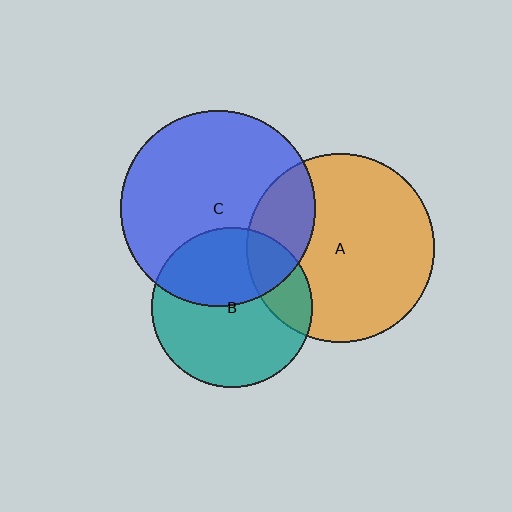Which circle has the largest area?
Circle C (blue).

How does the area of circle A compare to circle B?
Approximately 1.4 times.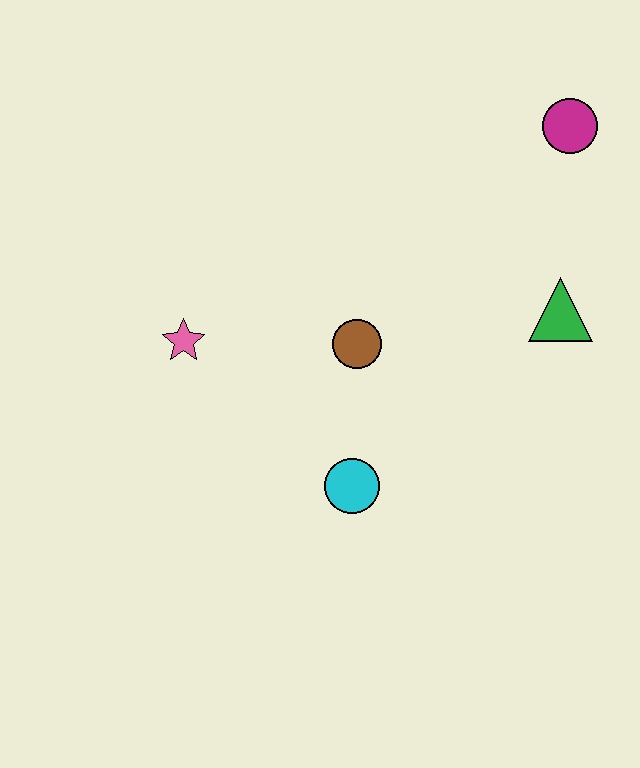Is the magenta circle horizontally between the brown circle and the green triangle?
No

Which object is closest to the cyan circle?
The brown circle is closest to the cyan circle.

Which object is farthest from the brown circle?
The magenta circle is farthest from the brown circle.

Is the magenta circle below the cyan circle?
No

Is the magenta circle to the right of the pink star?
Yes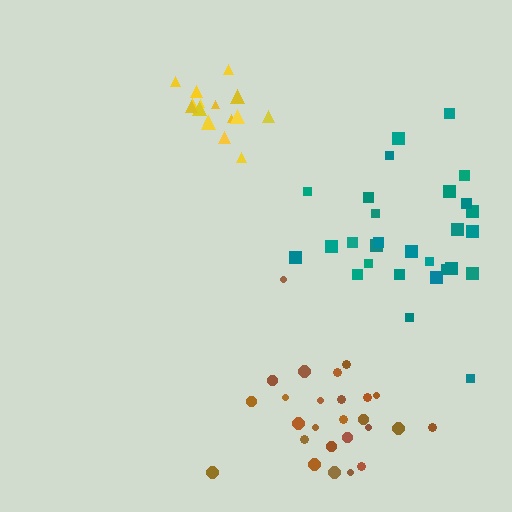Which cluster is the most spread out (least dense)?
Teal.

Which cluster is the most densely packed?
Yellow.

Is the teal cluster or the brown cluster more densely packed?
Brown.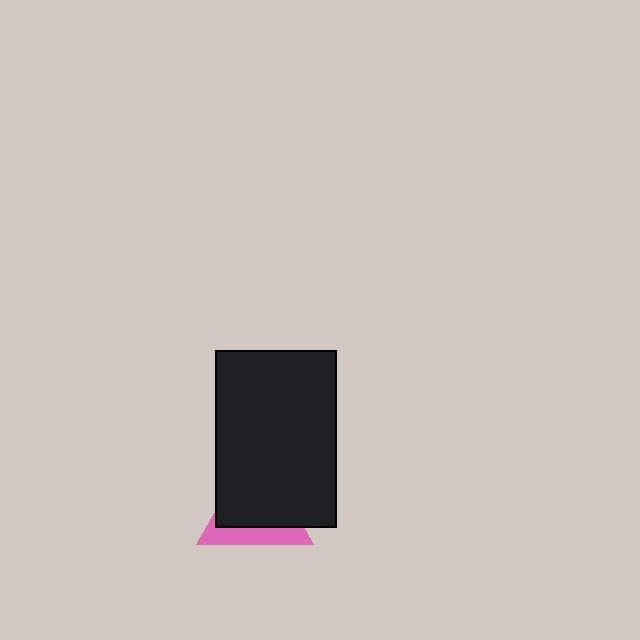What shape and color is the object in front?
The object in front is a black rectangle.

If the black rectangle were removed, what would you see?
You would see the complete pink triangle.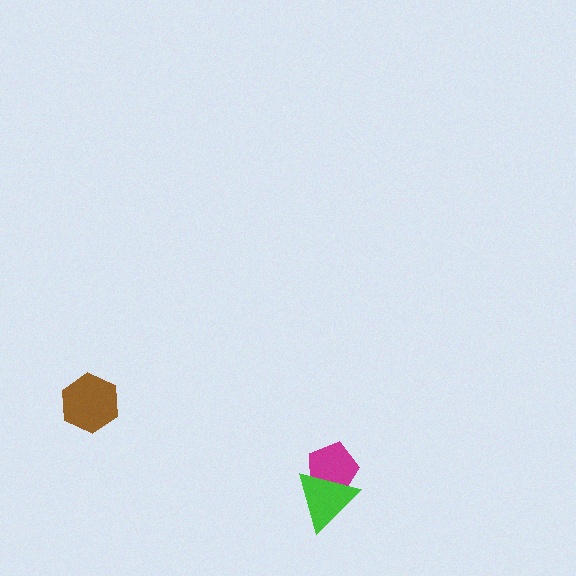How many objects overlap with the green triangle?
1 object overlaps with the green triangle.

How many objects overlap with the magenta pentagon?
1 object overlaps with the magenta pentagon.